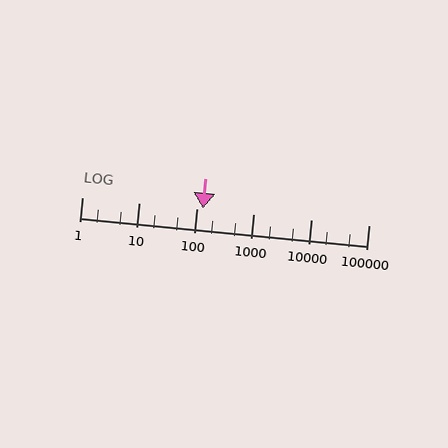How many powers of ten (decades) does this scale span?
The scale spans 5 decades, from 1 to 100000.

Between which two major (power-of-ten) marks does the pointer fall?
The pointer is between 100 and 1000.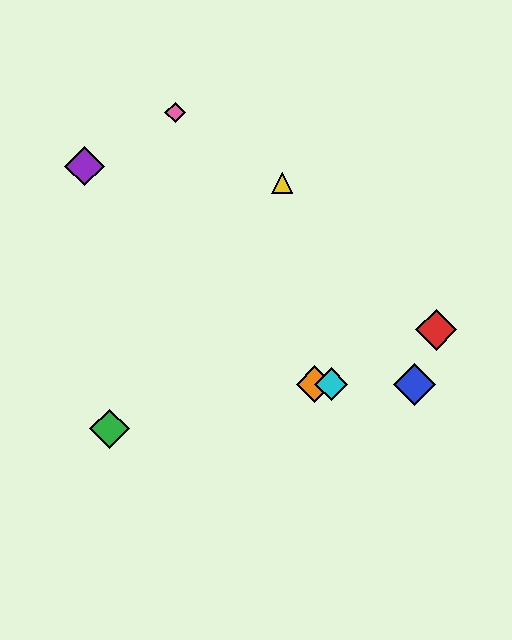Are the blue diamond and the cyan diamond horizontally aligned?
Yes, both are at y≈384.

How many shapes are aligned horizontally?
3 shapes (the blue diamond, the orange diamond, the cyan diamond) are aligned horizontally.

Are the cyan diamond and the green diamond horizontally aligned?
No, the cyan diamond is at y≈384 and the green diamond is at y≈429.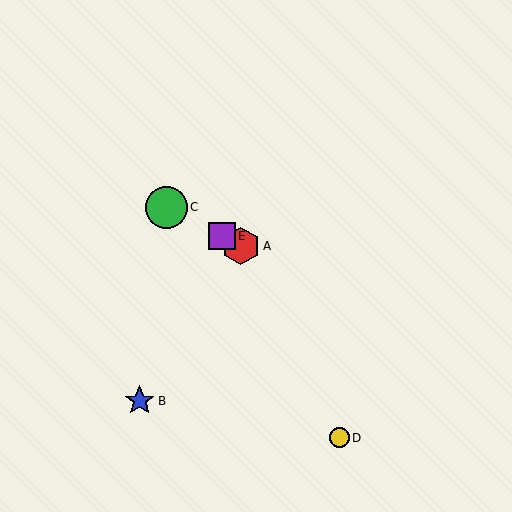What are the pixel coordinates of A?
Object A is at (241, 246).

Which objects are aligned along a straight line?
Objects A, C, E are aligned along a straight line.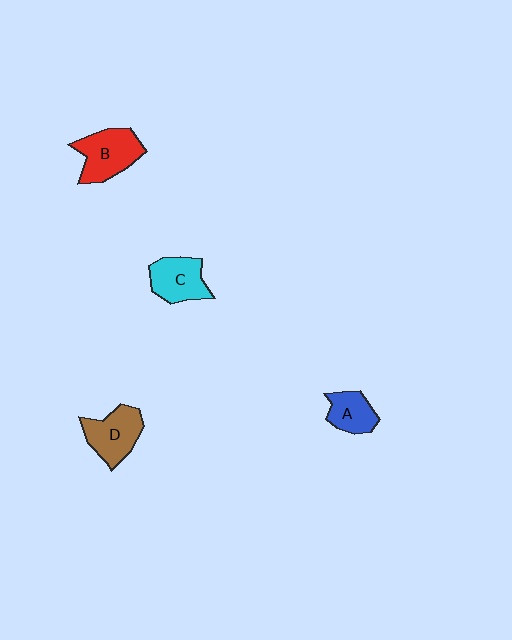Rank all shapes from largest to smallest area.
From largest to smallest: B (red), D (brown), C (cyan), A (blue).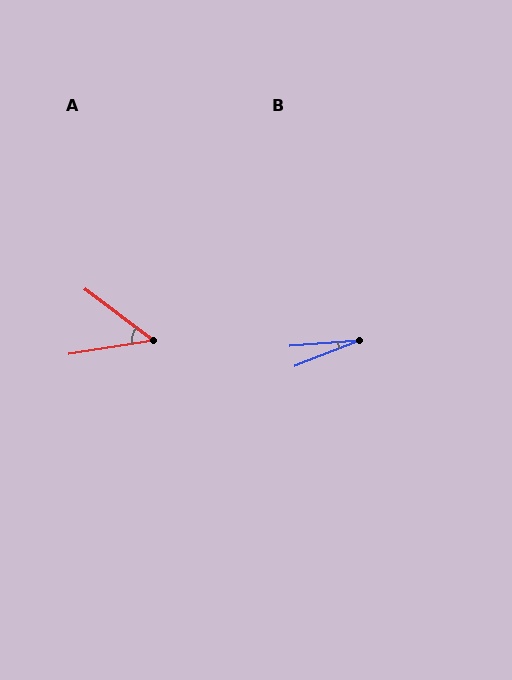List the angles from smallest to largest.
B (18°), A (46°).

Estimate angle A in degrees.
Approximately 46 degrees.